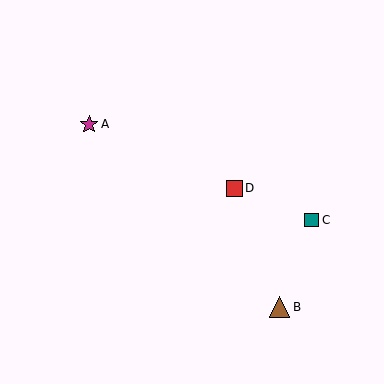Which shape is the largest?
The brown triangle (labeled B) is the largest.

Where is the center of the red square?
The center of the red square is at (234, 188).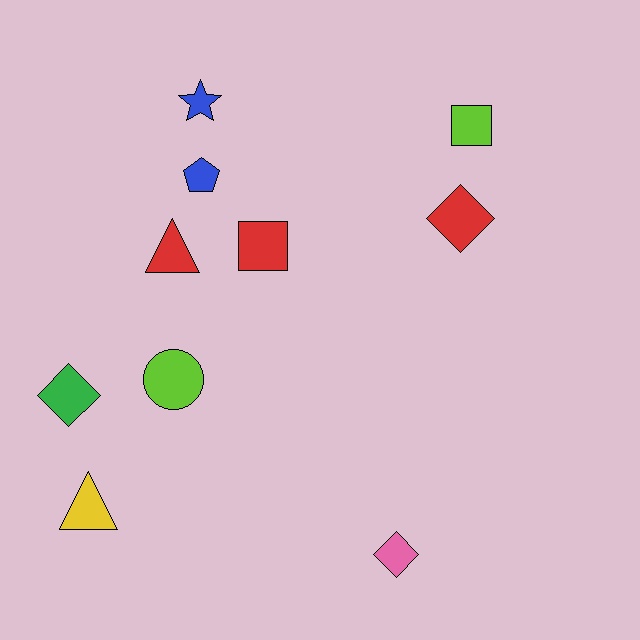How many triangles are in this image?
There are 2 triangles.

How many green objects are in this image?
There is 1 green object.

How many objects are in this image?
There are 10 objects.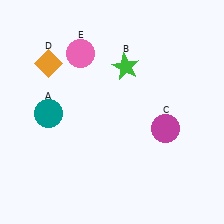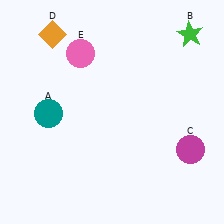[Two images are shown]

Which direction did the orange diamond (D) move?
The orange diamond (D) moved up.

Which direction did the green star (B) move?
The green star (B) moved right.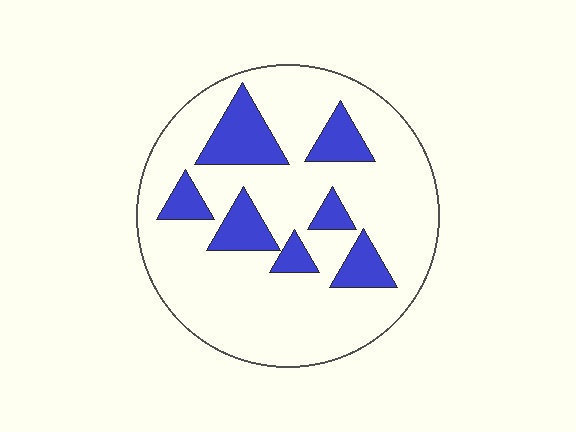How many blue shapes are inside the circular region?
7.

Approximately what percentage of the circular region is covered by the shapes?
Approximately 20%.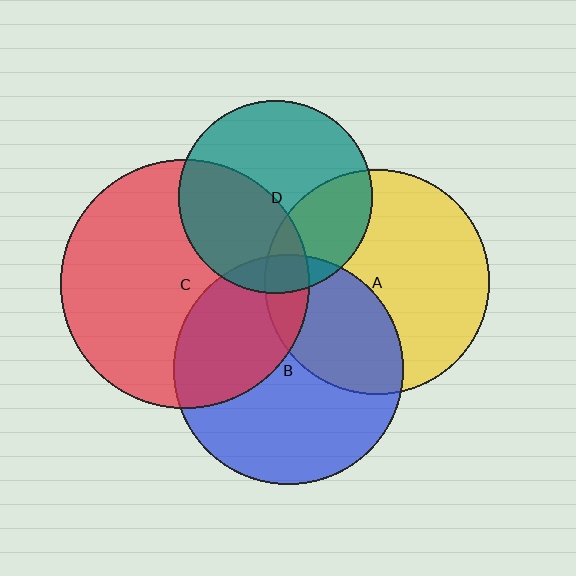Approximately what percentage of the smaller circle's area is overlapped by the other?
Approximately 35%.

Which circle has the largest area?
Circle C (red).